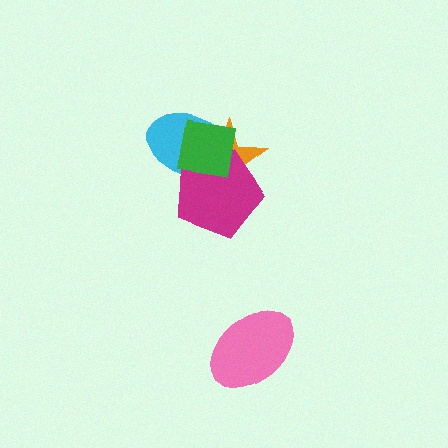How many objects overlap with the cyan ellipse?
3 objects overlap with the cyan ellipse.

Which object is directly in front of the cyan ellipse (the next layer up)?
The orange star is directly in front of the cyan ellipse.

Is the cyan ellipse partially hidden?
Yes, it is partially covered by another shape.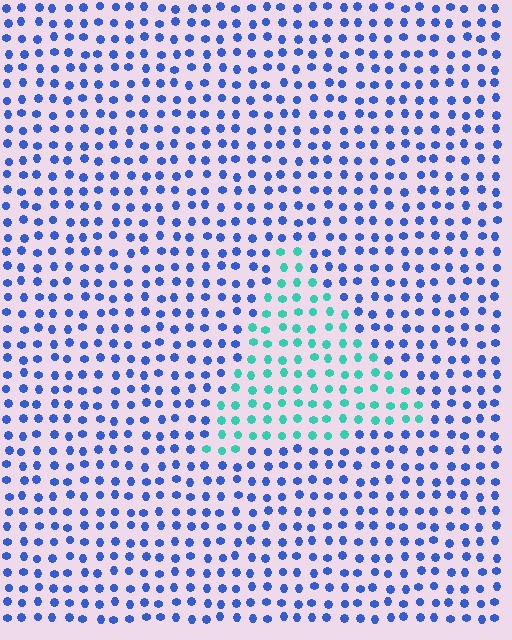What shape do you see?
I see a triangle.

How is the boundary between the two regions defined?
The boundary is defined purely by a slight shift in hue (about 58 degrees). Spacing, size, and orientation are identical on both sides.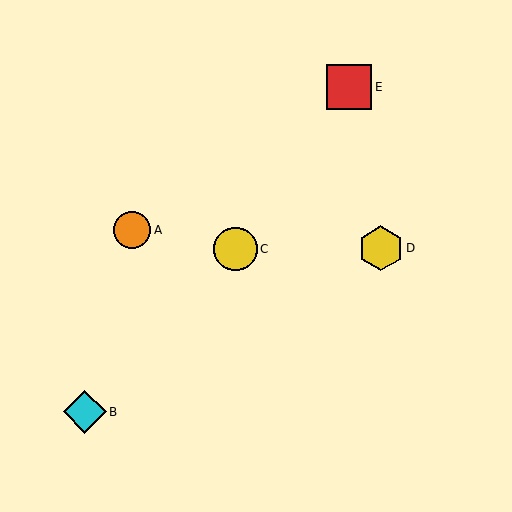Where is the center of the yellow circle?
The center of the yellow circle is at (236, 249).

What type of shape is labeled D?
Shape D is a yellow hexagon.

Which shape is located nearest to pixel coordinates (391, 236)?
The yellow hexagon (labeled D) at (381, 248) is nearest to that location.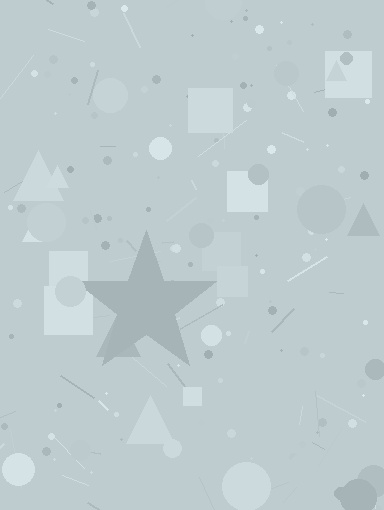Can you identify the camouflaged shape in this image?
The camouflaged shape is a star.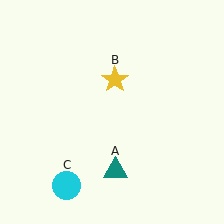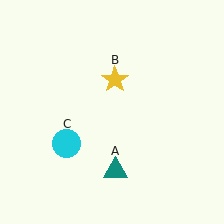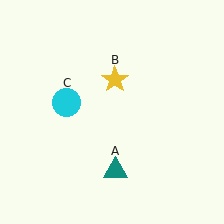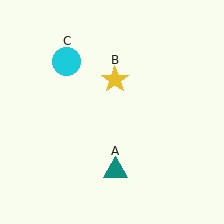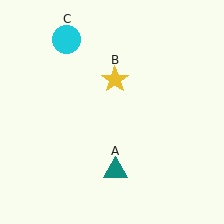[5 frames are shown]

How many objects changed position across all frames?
1 object changed position: cyan circle (object C).